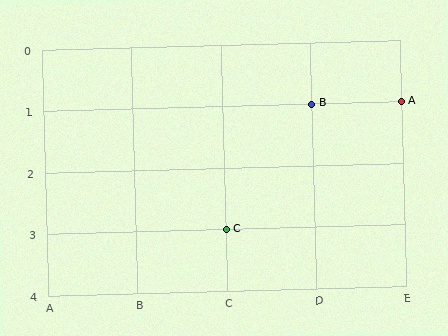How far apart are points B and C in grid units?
Points B and C are 1 column and 2 rows apart (about 2.2 grid units diagonally).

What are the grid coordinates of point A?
Point A is at grid coordinates (E, 1).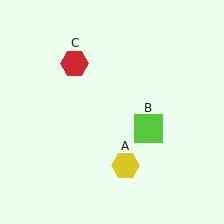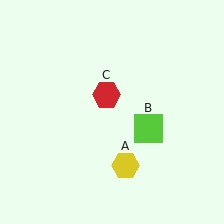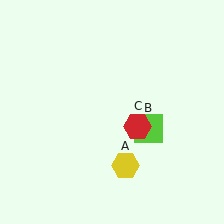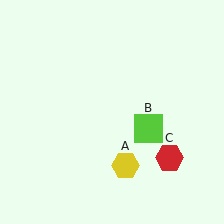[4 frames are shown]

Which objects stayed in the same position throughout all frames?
Yellow hexagon (object A) and lime square (object B) remained stationary.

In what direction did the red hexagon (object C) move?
The red hexagon (object C) moved down and to the right.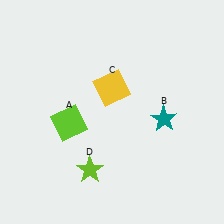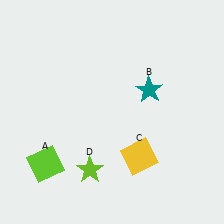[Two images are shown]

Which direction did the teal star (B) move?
The teal star (B) moved up.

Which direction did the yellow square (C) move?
The yellow square (C) moved down.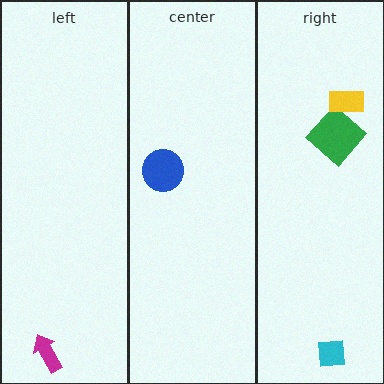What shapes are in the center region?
The blue circle.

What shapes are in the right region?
The green diamond, the cyan square, the yellow rectangle.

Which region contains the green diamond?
The right region.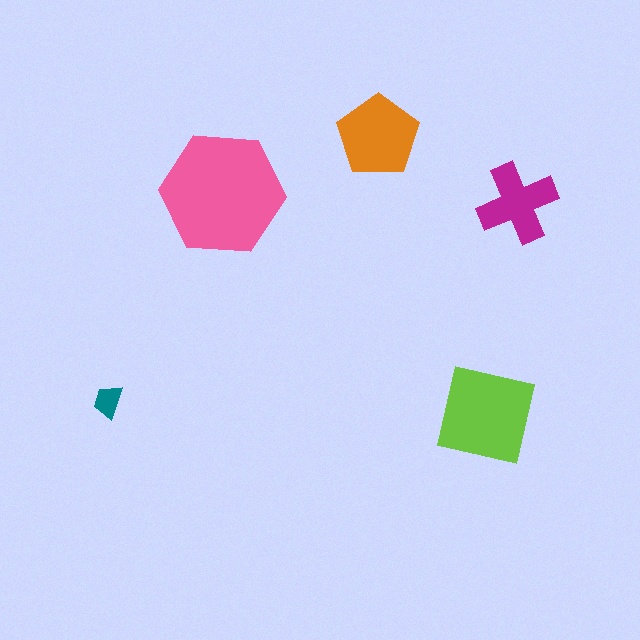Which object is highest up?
The orange pentagon is topmost.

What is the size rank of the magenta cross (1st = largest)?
4th.